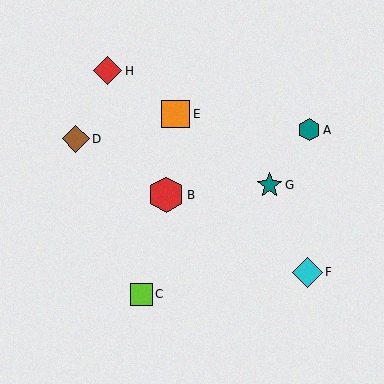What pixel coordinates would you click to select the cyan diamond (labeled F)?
Click at (307, 272) to select the cyan diamond F.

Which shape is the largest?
The red hexagon (labeled B) is the largest.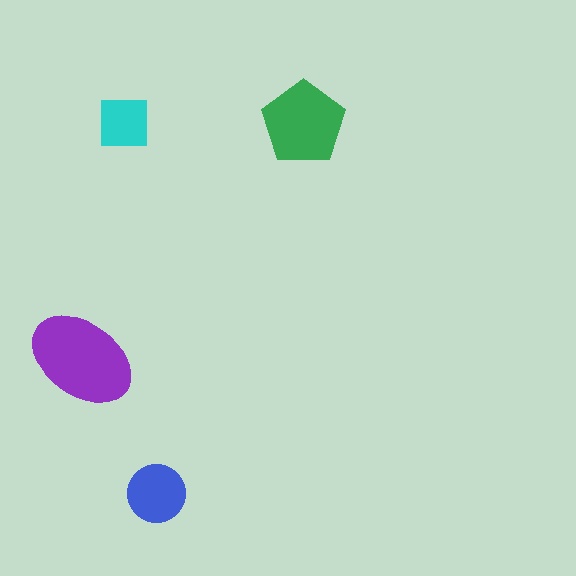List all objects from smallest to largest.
The cyan square, the blue circle, the green pentagon, the purple ellipse.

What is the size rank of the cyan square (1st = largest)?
4th.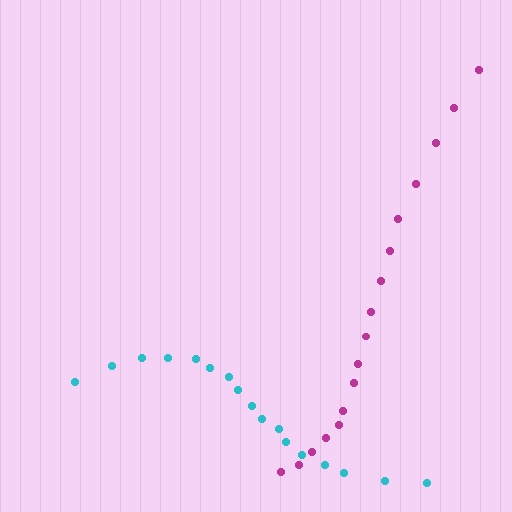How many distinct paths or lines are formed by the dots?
There are 2 distinct paths.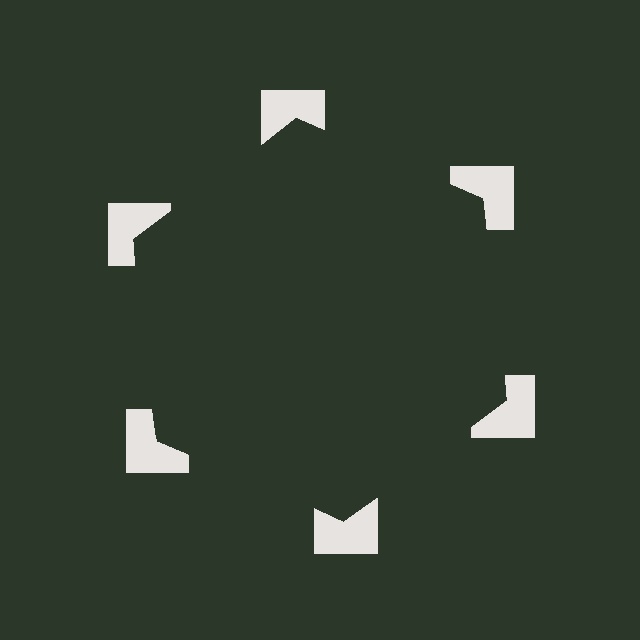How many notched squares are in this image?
There are 6 — one at each vertex of the illusory hexagon.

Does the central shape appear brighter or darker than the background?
It typically appears slightly darker than the background, even though no actual brightness change is drawn.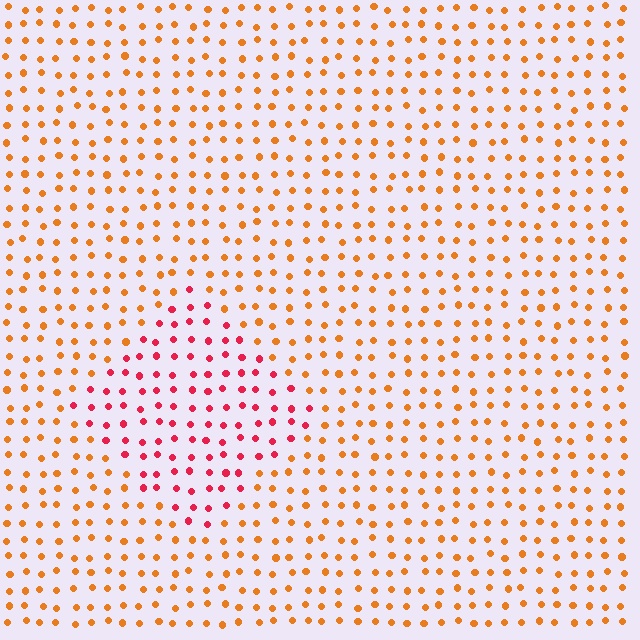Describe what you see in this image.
The image is filled with small orange elements in a uniform arrangement. A diamond-shaped region is visible where the elements are tinted to a slightly different hue, forming a subtle color boundary.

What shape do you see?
I see a diamond.